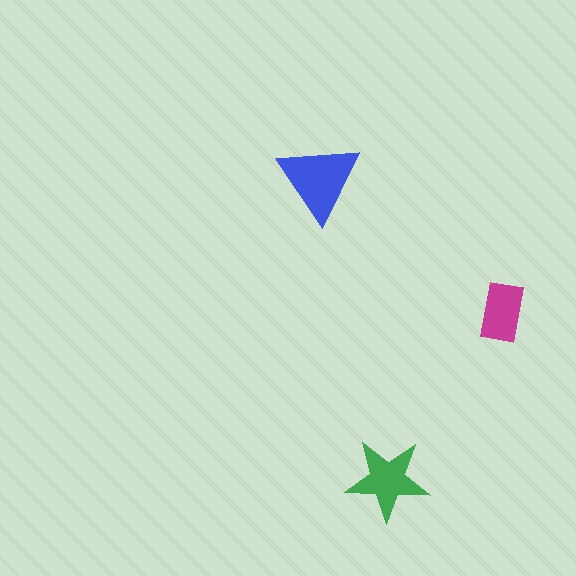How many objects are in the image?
There are 3 objects in the image.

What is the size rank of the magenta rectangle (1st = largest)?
3rd.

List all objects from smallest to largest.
The magenta rectangle, the green star, the blue triangle.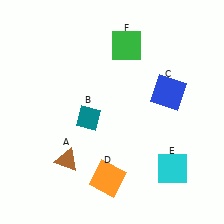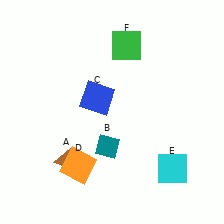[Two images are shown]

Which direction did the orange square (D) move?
The orange square (D) moved left.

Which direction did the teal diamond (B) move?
The teal diamond (B) moved down.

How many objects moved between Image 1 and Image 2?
3 objects moved between the two images.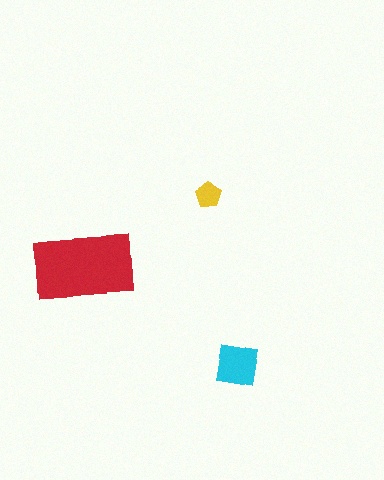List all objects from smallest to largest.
The yellow pentagon, the cyan square, the red rectangle.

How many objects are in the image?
There are 3 objects in the image.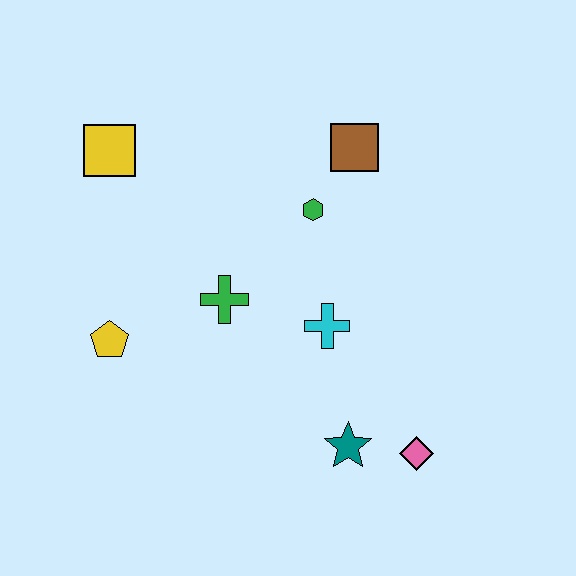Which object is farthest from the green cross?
The pink diamond is farthest from the green cross.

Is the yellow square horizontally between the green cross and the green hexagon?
No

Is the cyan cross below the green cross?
Yes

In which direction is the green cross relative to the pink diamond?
The green cross is to the left of the pink diamond.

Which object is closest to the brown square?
The green hexagon is closest to the brown square.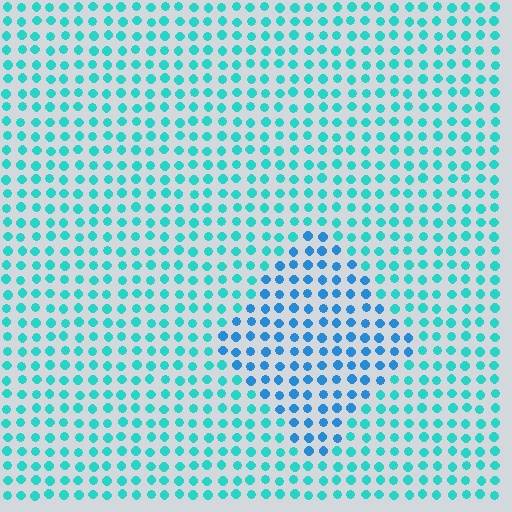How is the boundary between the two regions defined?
The boundary is defined purely by a slight shift in hue (about 30 degrees). Spacing, size, and orientation are identical on both sides.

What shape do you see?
I see a diamond.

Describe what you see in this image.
The image is filled with small cyan elements in a uniform arrangement. A diamond-shaped region is visible where the elements are tinted to a slightly different hue, forming a subtle color boundary.